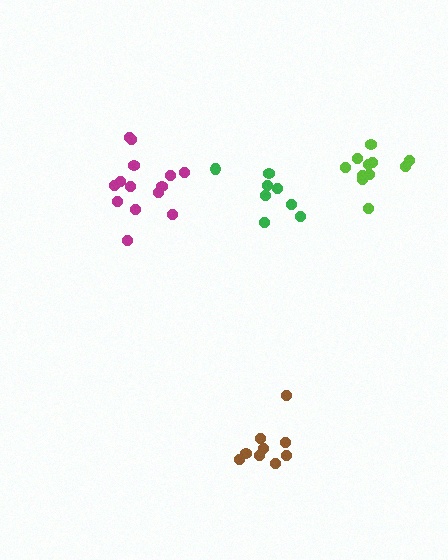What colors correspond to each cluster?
The clusters are colored: lime, magenta, green, brown.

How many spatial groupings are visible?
There are 4 spatial groupings.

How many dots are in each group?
Group 1: 11 dots, Group 2: 14 dots, Group 3: 8 dots, Group 4: 9 dots (42 total).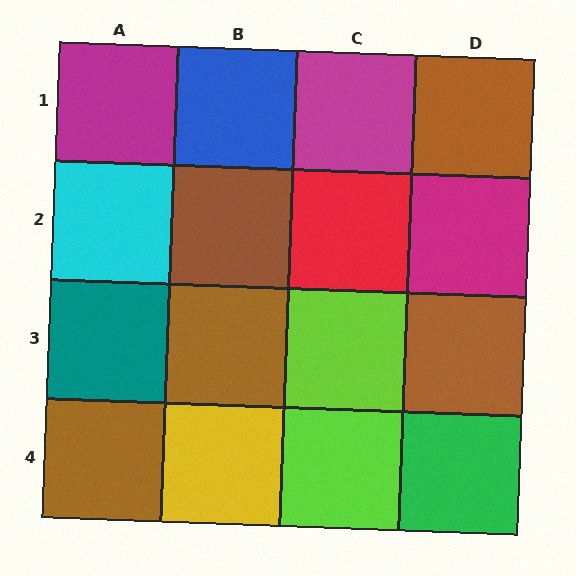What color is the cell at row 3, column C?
Lime.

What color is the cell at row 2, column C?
Red.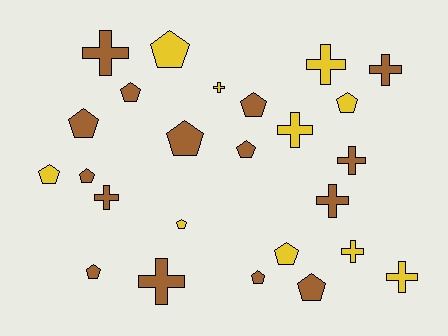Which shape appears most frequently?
Pentagon, with 14 objects.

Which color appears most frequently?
Brown, with 15 objects.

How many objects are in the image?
There are 25 objects.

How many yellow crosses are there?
There are 5 yellow crosses.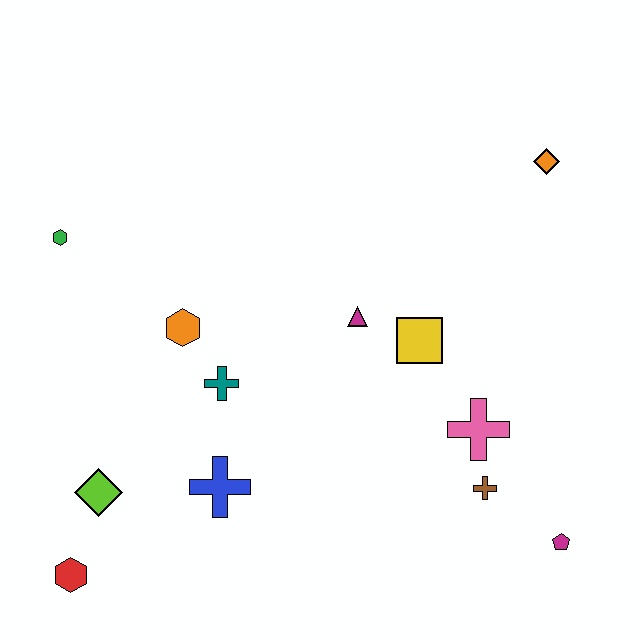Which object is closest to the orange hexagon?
The teal cross is closest to the orange hexagon.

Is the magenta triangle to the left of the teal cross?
No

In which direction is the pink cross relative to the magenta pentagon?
The pink cross is above the magenta pentagon.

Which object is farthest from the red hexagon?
The orange diamond is farthest from the red hexagon.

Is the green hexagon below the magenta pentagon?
No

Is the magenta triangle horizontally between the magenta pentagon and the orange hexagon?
Yes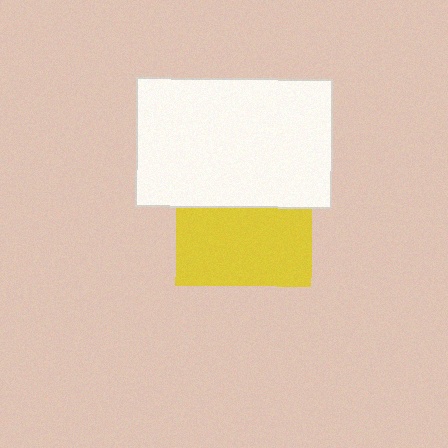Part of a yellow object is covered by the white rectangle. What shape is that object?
It is a square.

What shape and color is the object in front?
The object in front is a white rectangle.